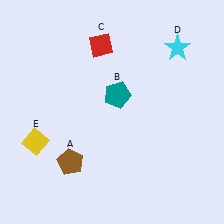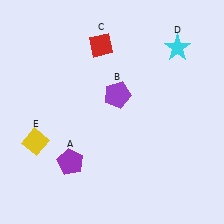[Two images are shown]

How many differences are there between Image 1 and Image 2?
There are 2 differences between the two images.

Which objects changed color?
A changed from brown to purple. B changed from teal to purple.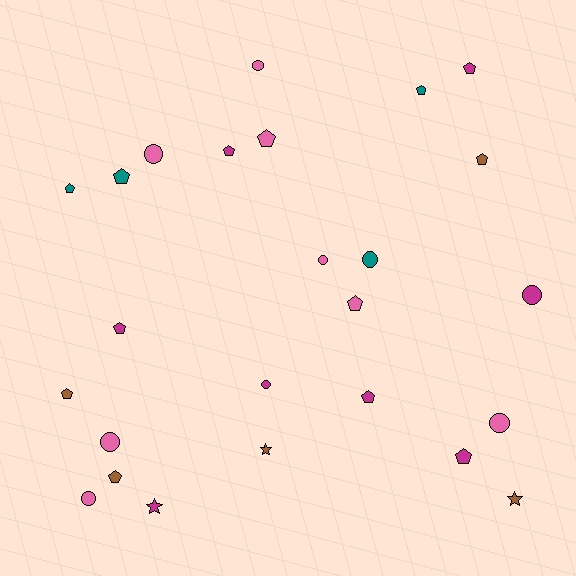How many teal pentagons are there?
There are 3 teal pentagons.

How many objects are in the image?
There are 25 objects.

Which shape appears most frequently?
Pentagon, with 13 objects.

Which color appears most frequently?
Pink, with 8 objects.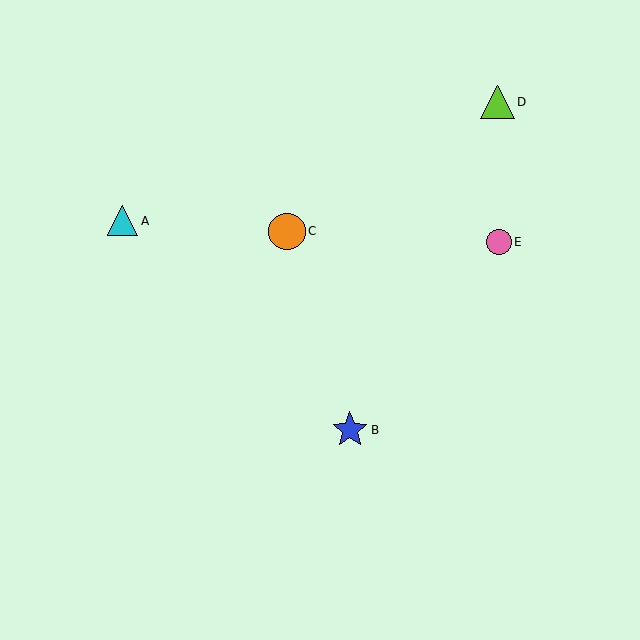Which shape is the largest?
The orange circle (labeled C) is the largest.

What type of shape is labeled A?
Shape A is a cyan triangle.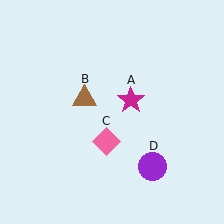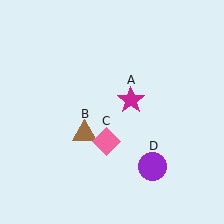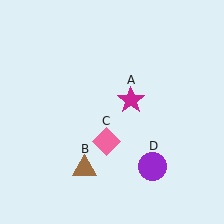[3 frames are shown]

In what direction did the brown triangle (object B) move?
The brown triangle (object B) moved down.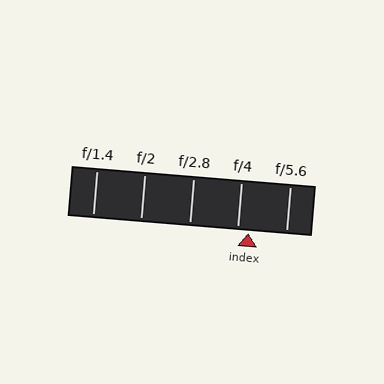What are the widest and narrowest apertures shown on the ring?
The widest aperture shown is f/1.4 and the narrowest is f/5.6.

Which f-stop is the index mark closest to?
The index mark is closest to f/4.